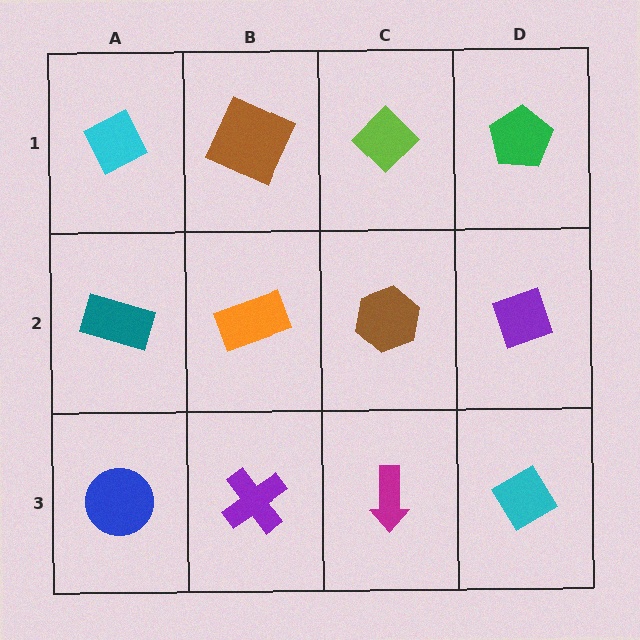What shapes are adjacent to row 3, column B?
An orange rectangle (row 2, column B), a blue circle (row 3, column A), a magenta arrow (row 3, column C).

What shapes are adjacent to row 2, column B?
A brown square (row 1, column B), a purple cross (row 3, column B), a teal rectangle (row 2, column A), a brown hexagon (row 2, column C).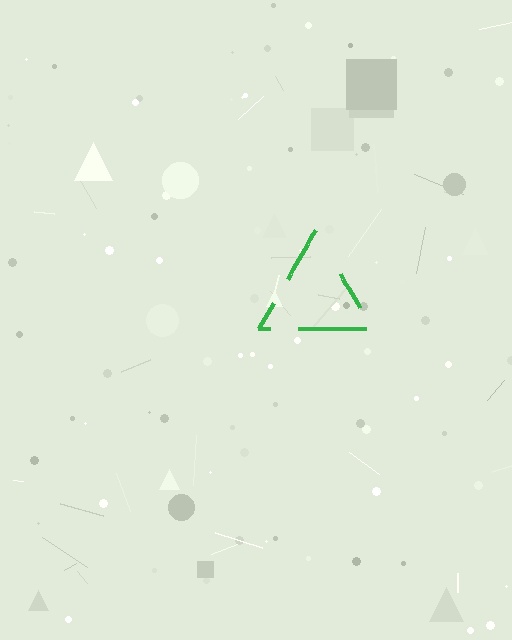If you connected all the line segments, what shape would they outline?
They would outline a triangle.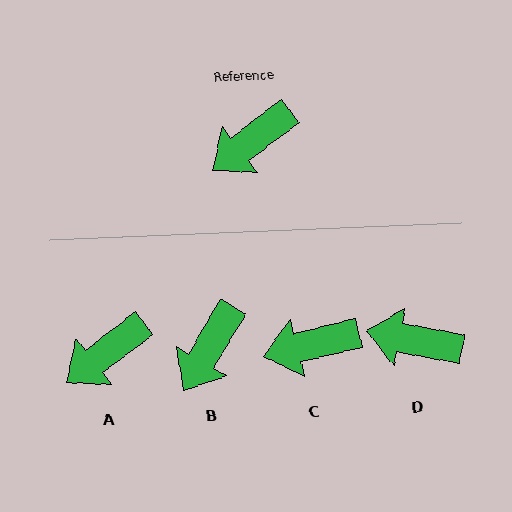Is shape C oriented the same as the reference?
No, it is off by about 23 degrees.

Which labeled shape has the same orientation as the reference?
A.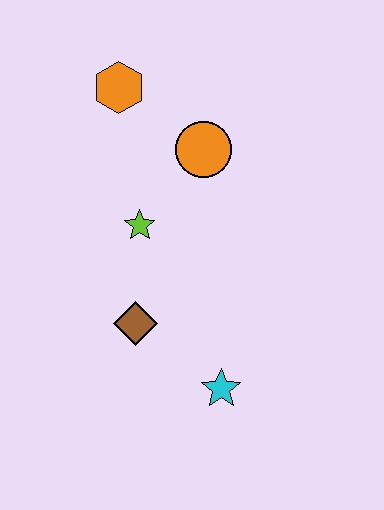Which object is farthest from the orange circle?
The cyan star is farthest from the orange circle.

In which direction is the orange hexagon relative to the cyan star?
The orange hexagon is above the cyan star.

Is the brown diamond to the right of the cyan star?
No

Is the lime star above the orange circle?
No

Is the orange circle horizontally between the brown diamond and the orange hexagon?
No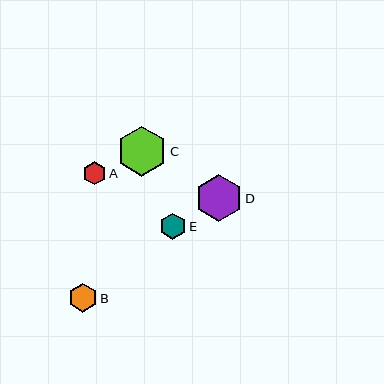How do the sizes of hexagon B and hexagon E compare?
Hexagon B and hexagon E are approximately the same size.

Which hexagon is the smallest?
Hexagon A is the smallest with a size of approximately 23 pixels.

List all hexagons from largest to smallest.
From largest to smallest: C, D, B, E, A.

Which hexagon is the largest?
Hexagon C is the largest with a size of approximately 50 pixels.